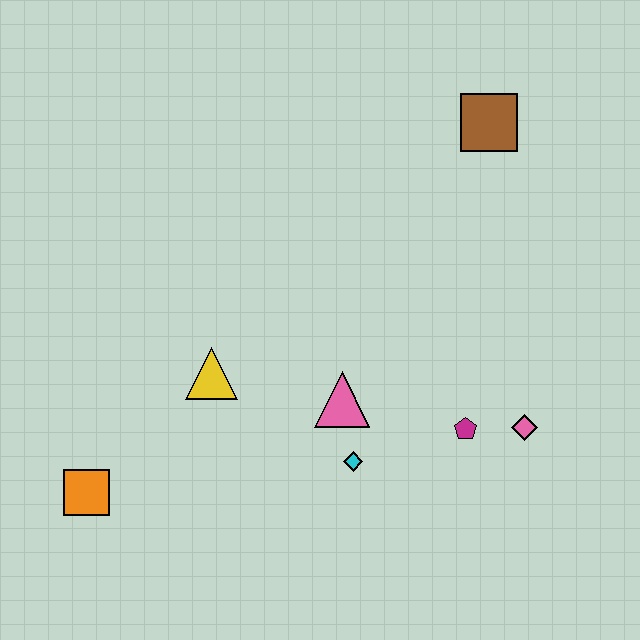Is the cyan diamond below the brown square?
Yes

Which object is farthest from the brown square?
The orange square is farthest from the brown square.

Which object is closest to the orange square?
The yellow triangle is closest to the orange square.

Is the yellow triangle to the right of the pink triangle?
No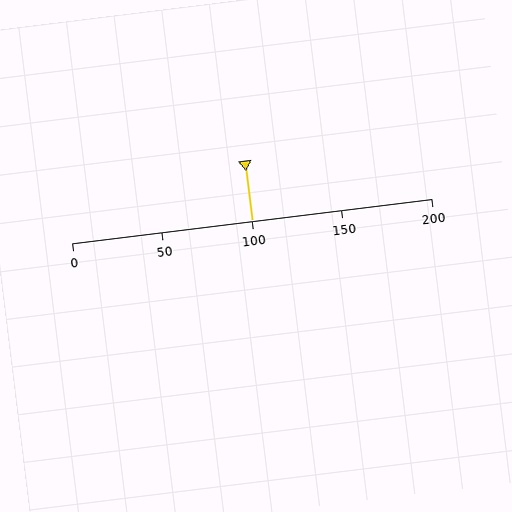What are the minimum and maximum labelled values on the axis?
The axis runs from 0 to 200.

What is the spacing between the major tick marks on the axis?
The major ticks are spaced 50 apart.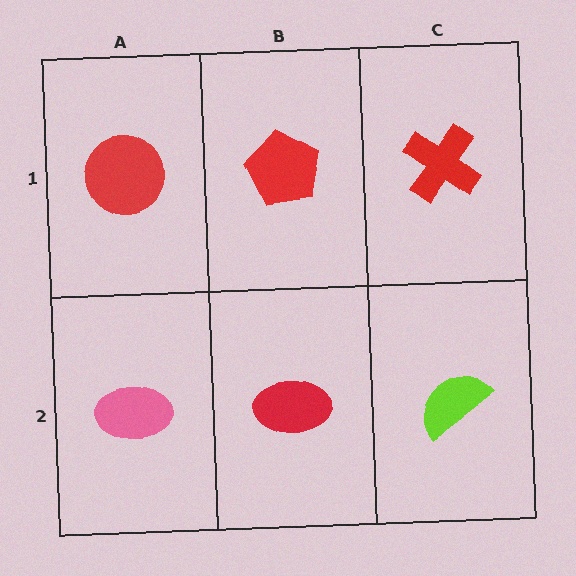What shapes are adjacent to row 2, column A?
A red circle (row 1, column A), a red ellipse (row 2, column B).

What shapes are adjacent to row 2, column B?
A red pentagon (row 1, column B), a pink ellipse (row 2, column A), a lime semicircle (row 2, column C).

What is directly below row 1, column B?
A red ellipse.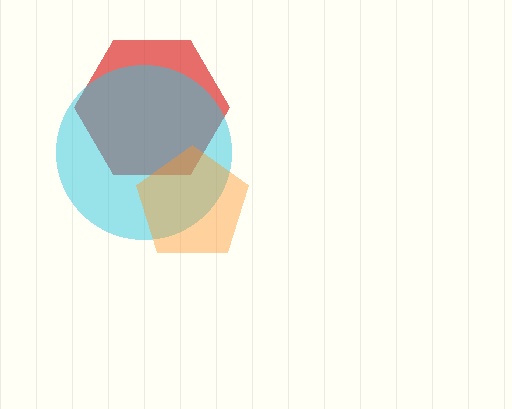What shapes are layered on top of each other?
The layered shapes are: a red hexagon, a cyan circle, an orange pentagon.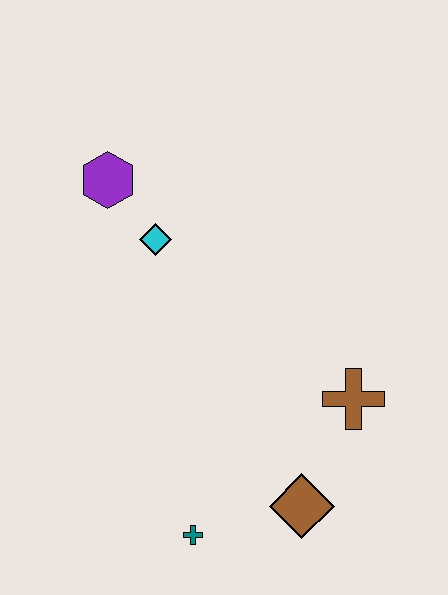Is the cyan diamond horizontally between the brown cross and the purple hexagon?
Yes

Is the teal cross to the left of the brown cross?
Yes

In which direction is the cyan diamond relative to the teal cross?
The cyan diamond is above the teal cross.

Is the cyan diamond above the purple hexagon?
No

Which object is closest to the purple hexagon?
The cyan diamond is closest to the purple hexagon.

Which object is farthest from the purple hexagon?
The brown diamond is farthest from the purple hexagon.